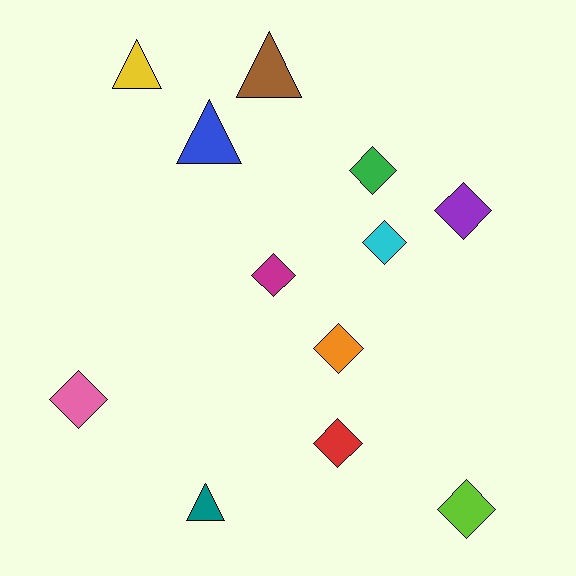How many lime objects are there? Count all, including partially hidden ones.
There is 1 lime object.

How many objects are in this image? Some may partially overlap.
There are 12 objects.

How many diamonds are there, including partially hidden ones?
There are 8 diamonds.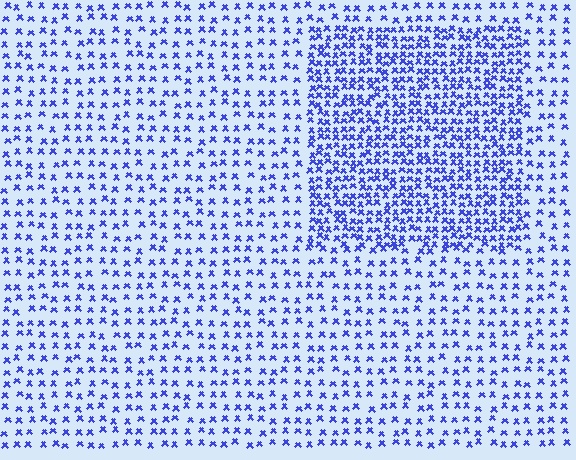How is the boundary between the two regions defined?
The boundary is defined by a change in element density (approximately 2.1x ratio). All elements are the same color, size, and shape.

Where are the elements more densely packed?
The elements are more densely packed inside the rectangle boundary.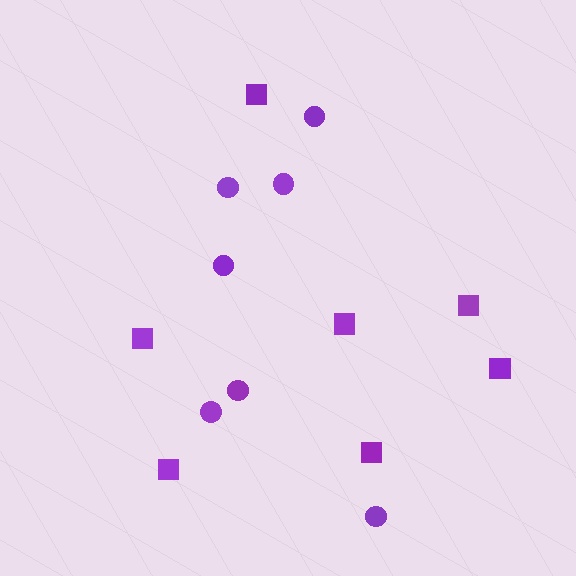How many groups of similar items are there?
There are 2 groups: one group of squares (7) and one group of circles (7).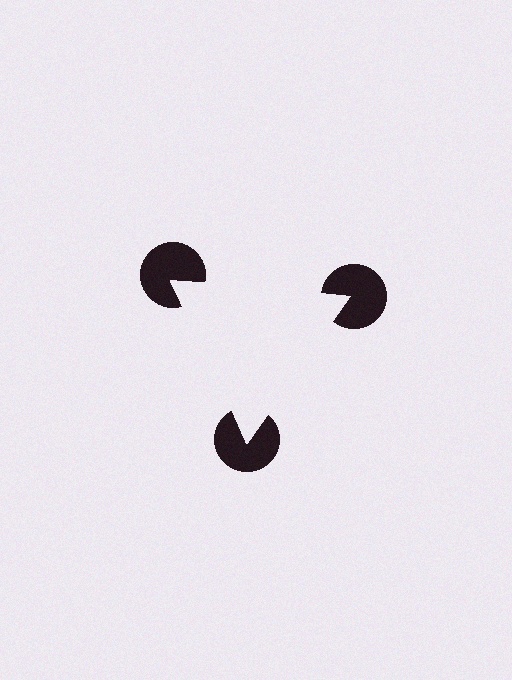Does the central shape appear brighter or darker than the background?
It typically appears slightly brighter than the background, even though no actual brightness change is drawn.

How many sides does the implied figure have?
3 sides.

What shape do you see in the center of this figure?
An illusory triangle — its edges are inferred from the aligned wedge cuts in the pac-man discs, not physically drawn.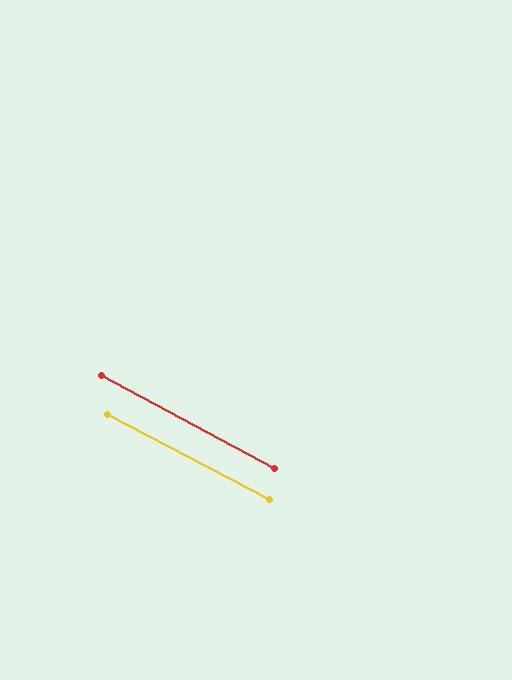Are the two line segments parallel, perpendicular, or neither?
Parallel — their directions differ by only 0.2°.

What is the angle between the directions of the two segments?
Approximately 0 degrees.